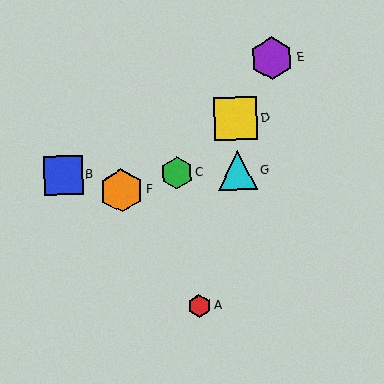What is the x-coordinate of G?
Object G is at x≈237.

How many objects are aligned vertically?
2 objects (D, G) are aligned vertically.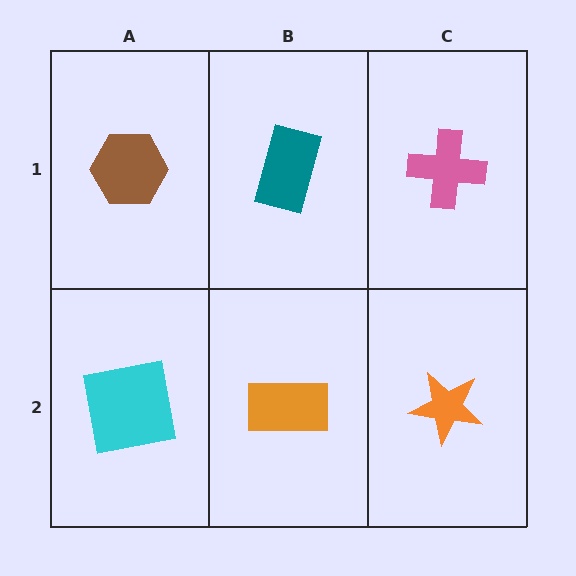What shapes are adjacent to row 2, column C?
A pink cross (row 1, column C), an orange rectangle (row 2, column B).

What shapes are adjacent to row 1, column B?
An orange rectangle (row 2, column B), a brown hexagon (row 1, column A), a pink cross (row 1, column C).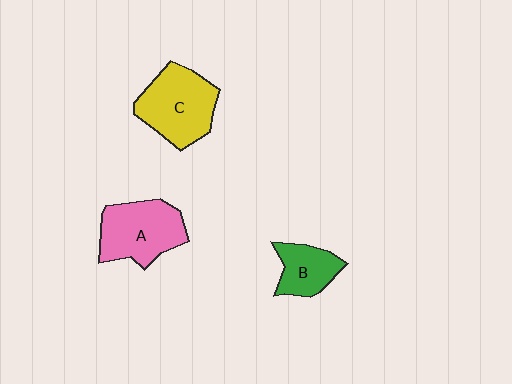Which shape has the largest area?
Shape C (yellow).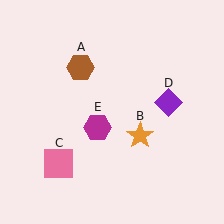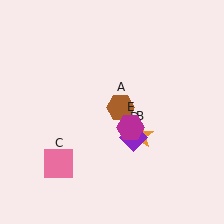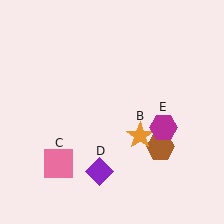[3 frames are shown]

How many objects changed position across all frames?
3 objects changed position: brown hexagon (object A), purple diamond (object D), magenta hexagon (object E).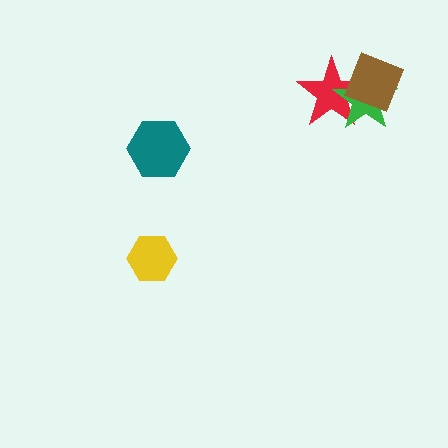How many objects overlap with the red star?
2 objects overlap with the red star.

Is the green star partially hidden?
Yes, it is partially covered by another shape.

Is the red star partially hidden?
Yes, it is partially covered by another shape.